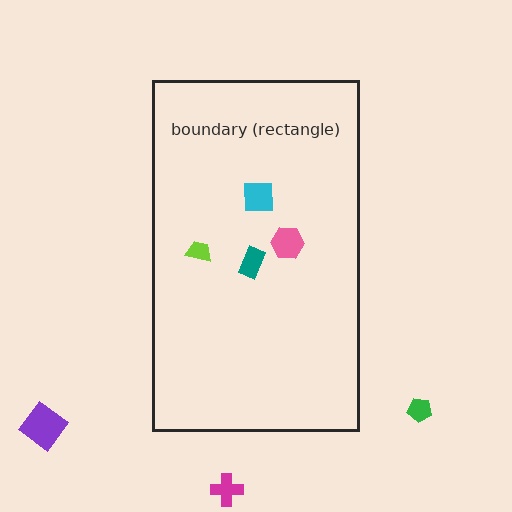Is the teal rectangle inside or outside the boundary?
Inside.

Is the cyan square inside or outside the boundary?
Inside.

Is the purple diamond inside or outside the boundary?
Outside.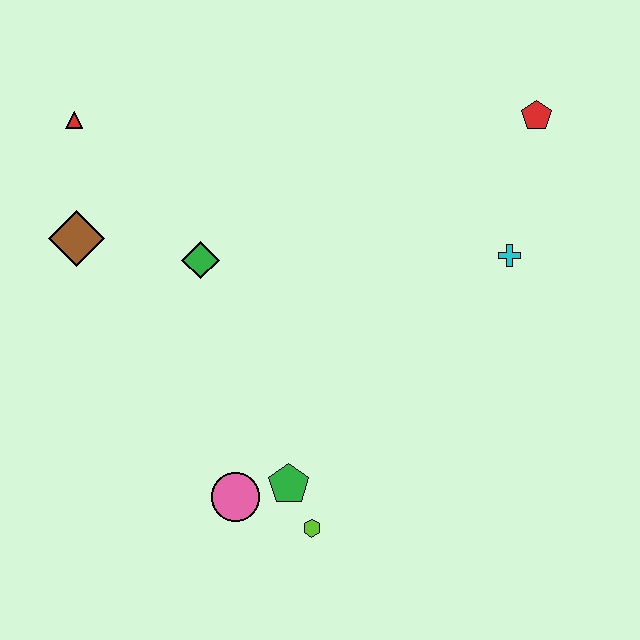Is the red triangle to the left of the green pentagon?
Yes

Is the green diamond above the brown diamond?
No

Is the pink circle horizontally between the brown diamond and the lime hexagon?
Yes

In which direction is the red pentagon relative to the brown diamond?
The red pentagon is to the right of the brown diamond.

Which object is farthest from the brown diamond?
The red pentagon is farthest from the brown diamond.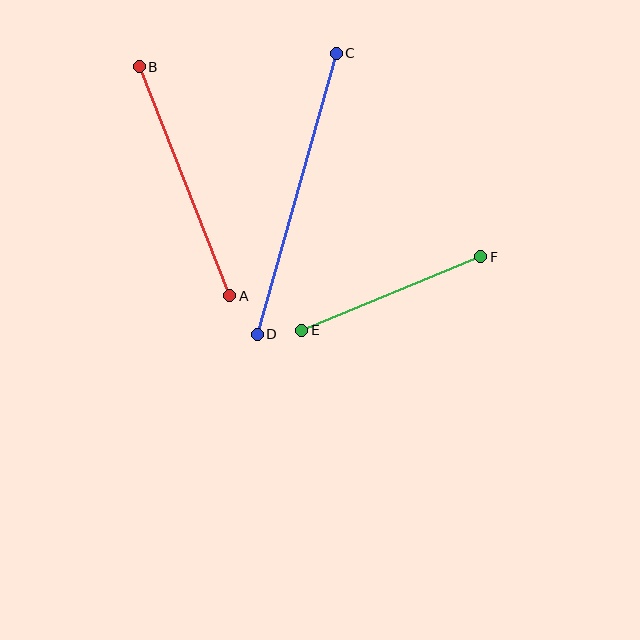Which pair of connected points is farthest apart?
Points C and D are farthest apart.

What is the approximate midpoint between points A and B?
The midpoint is at approximately (185, 181) pixels.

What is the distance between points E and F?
The distance is approximately 193 pixels.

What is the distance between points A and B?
The distance is approximately 246 pixels.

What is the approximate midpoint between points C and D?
The midpoint is at approximately (297, 194) pixels.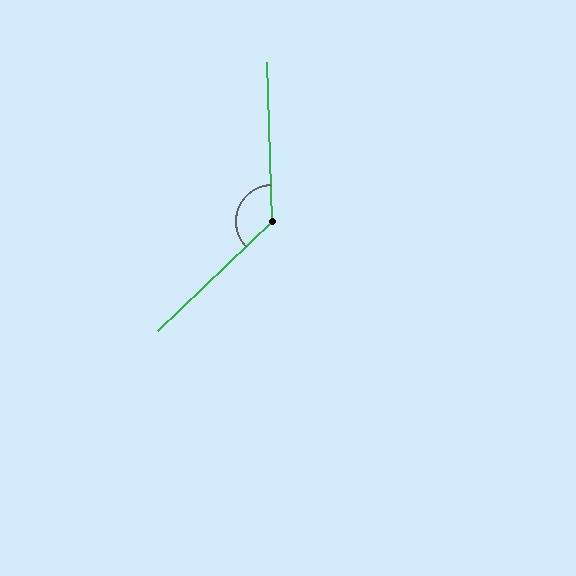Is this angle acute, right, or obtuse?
It is obtuse.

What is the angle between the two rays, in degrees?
Approximately 132 degrees.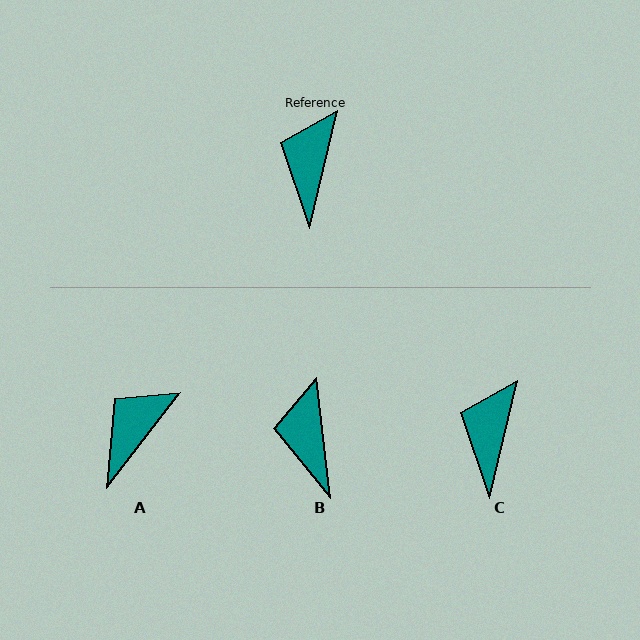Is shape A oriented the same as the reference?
No, it is off by about 24 degrees.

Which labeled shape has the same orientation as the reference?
C.